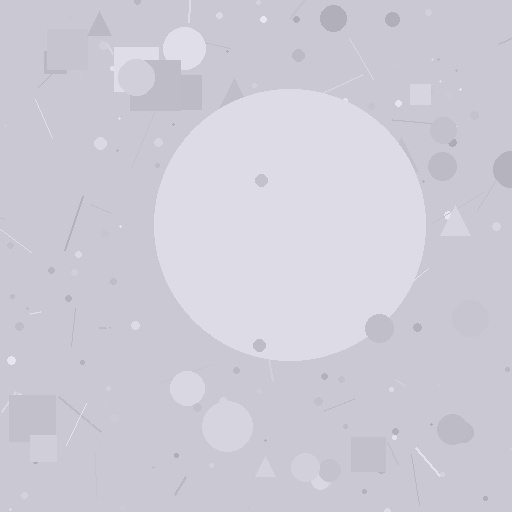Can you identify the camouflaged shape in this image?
The camouflaged shape is a circle.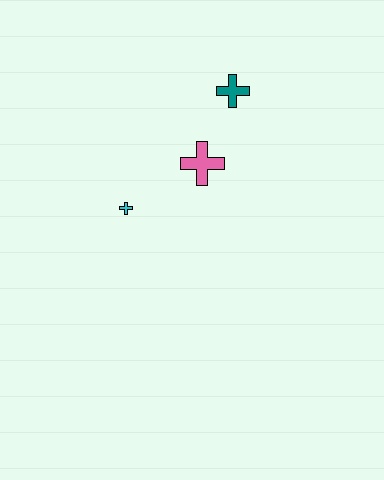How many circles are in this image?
There are no circles.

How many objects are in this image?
There are 3 objects.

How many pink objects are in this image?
There is 1 pink object.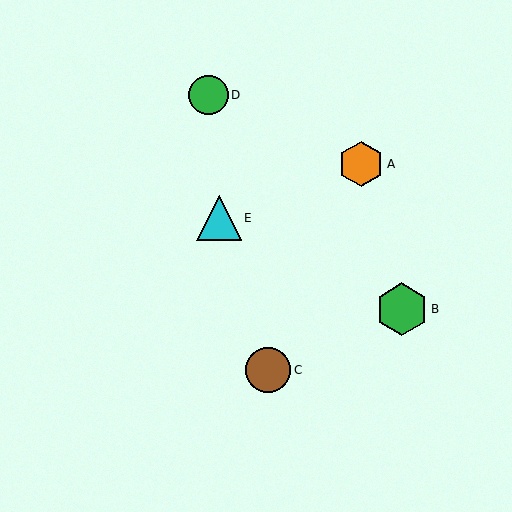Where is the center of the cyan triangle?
The center of the cyan triangle is at (219, 218).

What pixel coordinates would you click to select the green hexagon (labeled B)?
Click at (402, 309) to select the green hexagon B.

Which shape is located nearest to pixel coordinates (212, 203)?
The cyan triangle (labeled E) at (219, 218) is nearest to that location.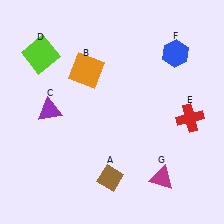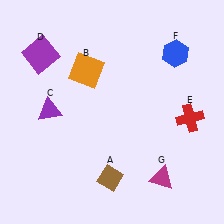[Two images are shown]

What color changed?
The square (D) changed from lime in Image 1 to purple in Image 2.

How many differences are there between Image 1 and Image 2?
There is 1 difference between the two images.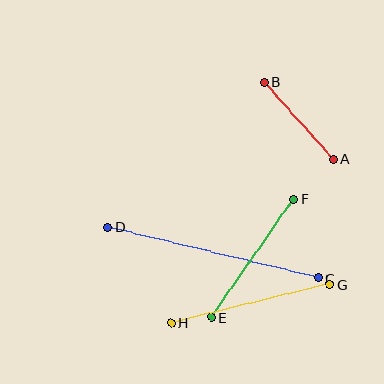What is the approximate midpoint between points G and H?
The midpoint is at approximately (250, 304) pixels.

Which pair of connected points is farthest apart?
Points C and D are farthest apart.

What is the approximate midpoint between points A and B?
The midpoint is at approximately (299, 121) pixels.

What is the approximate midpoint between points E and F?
The midpoint is at approximately (252, 258) pixels.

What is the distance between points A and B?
The distance is approximately 104 pixels.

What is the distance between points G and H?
The distance is approximately 163 pixels.